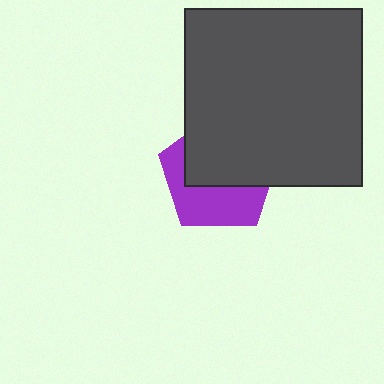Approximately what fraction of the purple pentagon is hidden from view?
Roughly 56% of the purple pentagon is hidden behind the dark gray square.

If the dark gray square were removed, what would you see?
You would see the complete purple pentagon.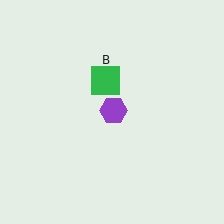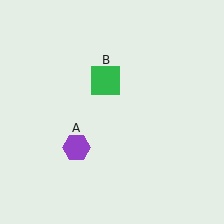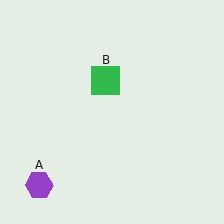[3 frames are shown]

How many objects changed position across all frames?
1 object changed position: purple hexagon (object A).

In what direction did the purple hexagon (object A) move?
The purple hexagon (object A) moved down and to the left.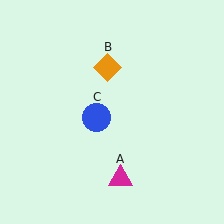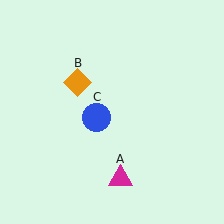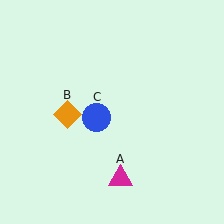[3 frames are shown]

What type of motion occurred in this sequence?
The orange diamond (object B) rotated counterclockwise around the center of the scene.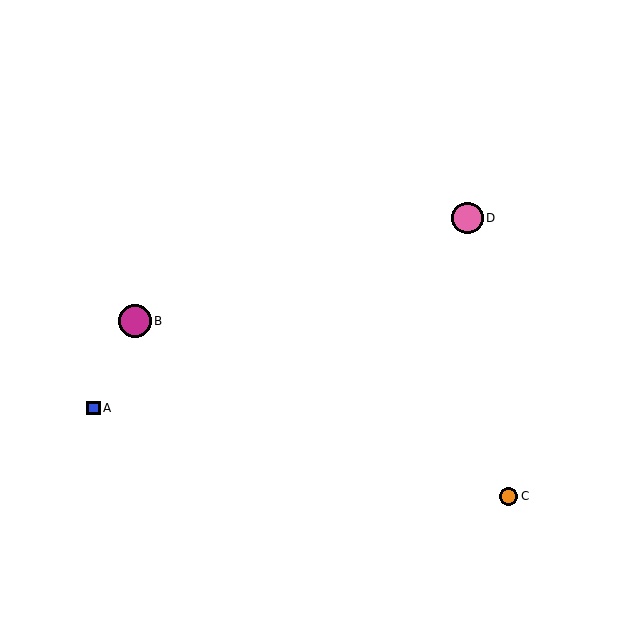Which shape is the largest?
The magenta circle (labeled B) is the largest.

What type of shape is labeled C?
Shape C is an orange circle.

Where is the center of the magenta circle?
The center of the magenta circle is at (135, 321).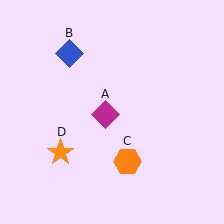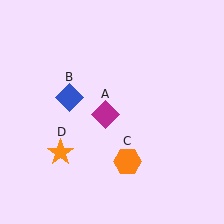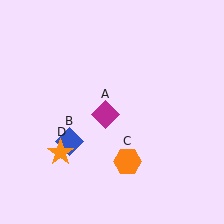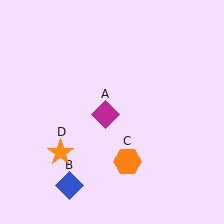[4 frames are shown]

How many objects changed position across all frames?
1 object changed position: blue diamond (object B).